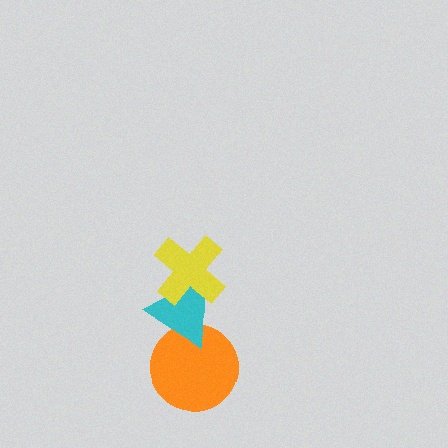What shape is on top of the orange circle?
The cyan triangle is on top of the orange circle.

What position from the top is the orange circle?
The orange circle is 3rd from the top.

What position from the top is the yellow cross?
The yellow cross is 1st from the top.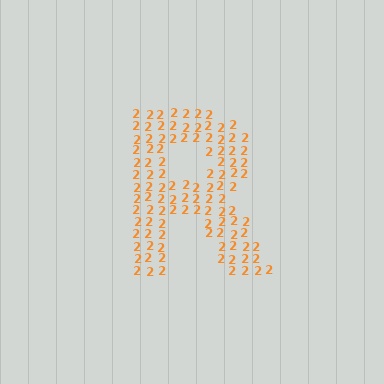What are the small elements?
The small elements are digit 2's.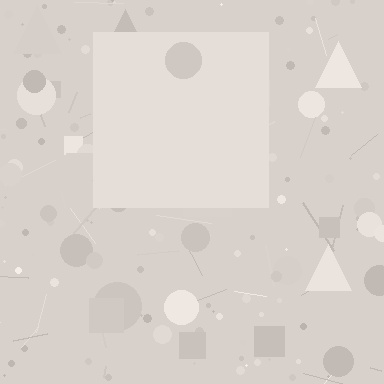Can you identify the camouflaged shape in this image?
The camouflaged shape is a square.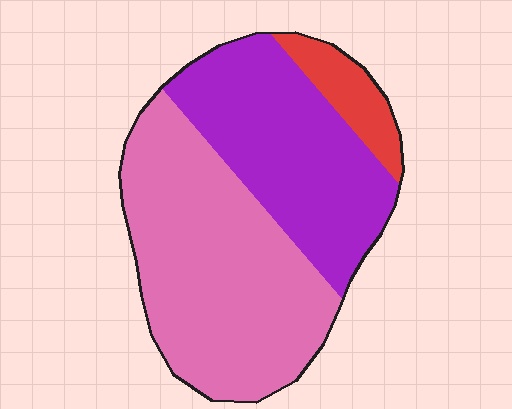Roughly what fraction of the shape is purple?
Purple covers 38% of the shape.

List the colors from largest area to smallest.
From largest to smallest: pink, purple, red.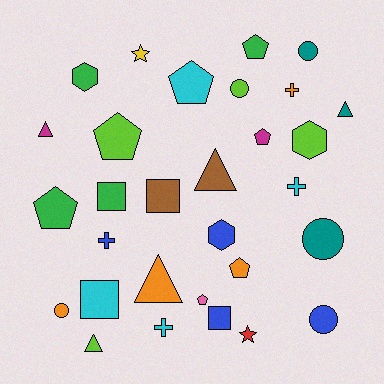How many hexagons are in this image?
There are 3 hexagons.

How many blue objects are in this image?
There are 4 blue objects.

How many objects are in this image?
There are 30 objects.